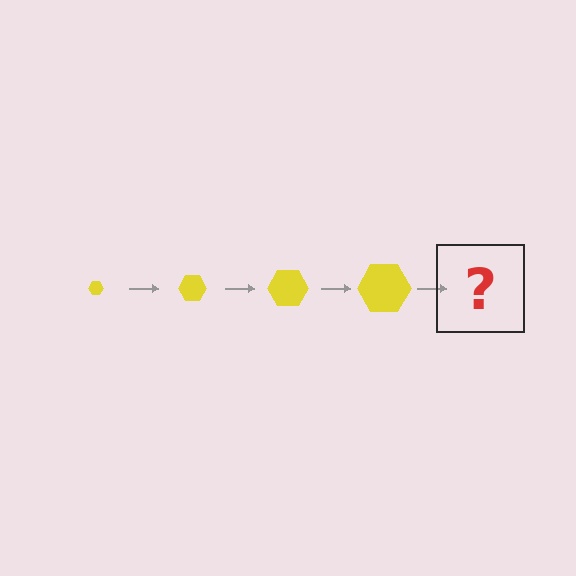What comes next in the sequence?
The next element should be a yellow hexagon, larger than the previous one.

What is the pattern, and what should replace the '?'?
The pattern is that the hexagon gets progressively larger each step. The '?' should be a yellow hexagon, larger than the previous one.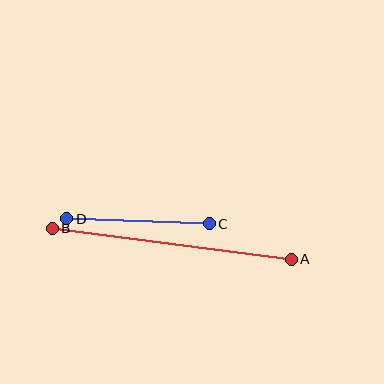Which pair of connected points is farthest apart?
Points A and B are farthest apart.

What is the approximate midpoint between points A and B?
The midpoint is at approximately (172, 244) pixels.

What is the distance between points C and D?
The distance is approximately 143 pixels.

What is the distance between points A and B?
The distance is approximately 241 pixels.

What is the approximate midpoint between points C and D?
The midpoint is at approximately (138, 221) pixels.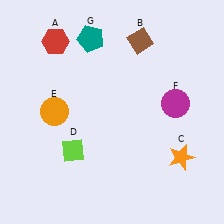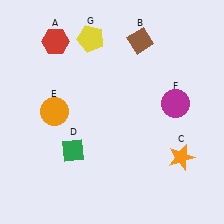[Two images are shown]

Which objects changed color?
D changed from lime to green. G changed from teal to yellow.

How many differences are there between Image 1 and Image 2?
There are 2 differences between the two images.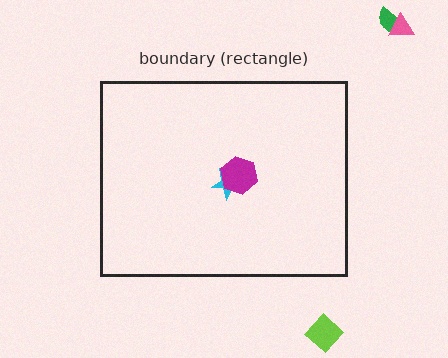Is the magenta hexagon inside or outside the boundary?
Inside.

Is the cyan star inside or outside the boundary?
Inside.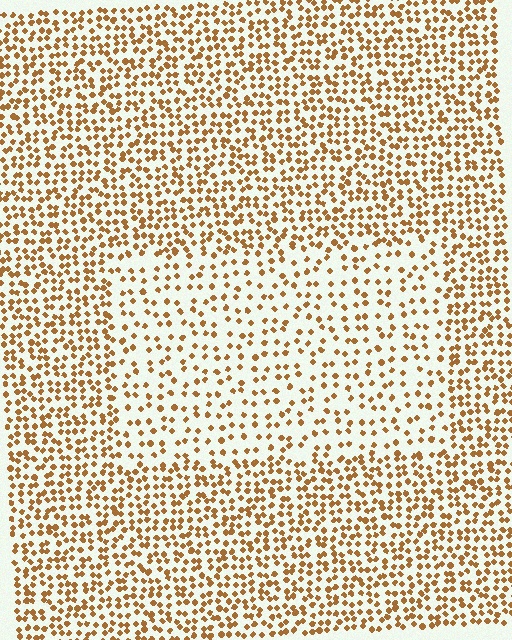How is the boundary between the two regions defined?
The boundary is defined by a change in element density (approximately 1.9x ratio). All elements are the same color, size, and shape.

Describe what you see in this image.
The image contains small brown elements arranged at two different densities. A rectangle-shaped region is visible where the elements are less densely packed than the surrounding area.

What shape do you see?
I see a rectangle.